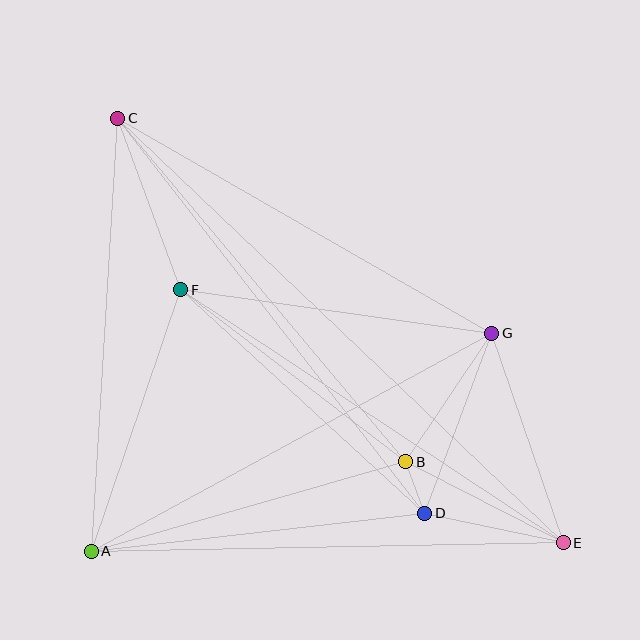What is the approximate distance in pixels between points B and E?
The distance between B and E is approximately 177 pixels.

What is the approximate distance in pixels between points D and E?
The distance between D and E is approximately 142 pixels.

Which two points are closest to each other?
Points B and D are closest to each other.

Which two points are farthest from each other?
Points C and E are farthest from each other.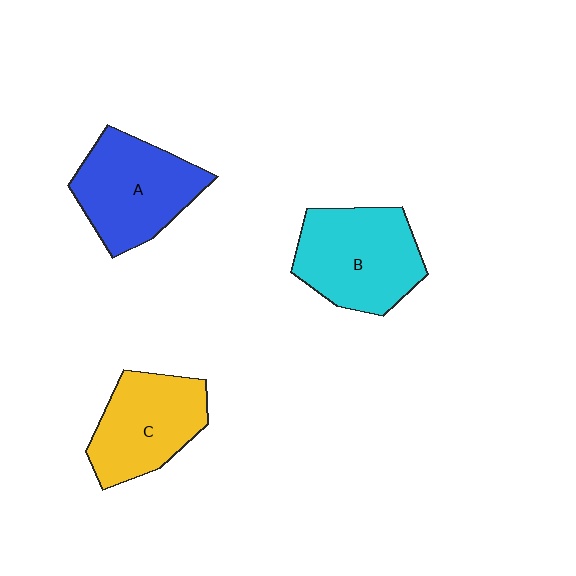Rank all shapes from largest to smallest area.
From largest to smallest: B (cyan), A (blue), C (yellow).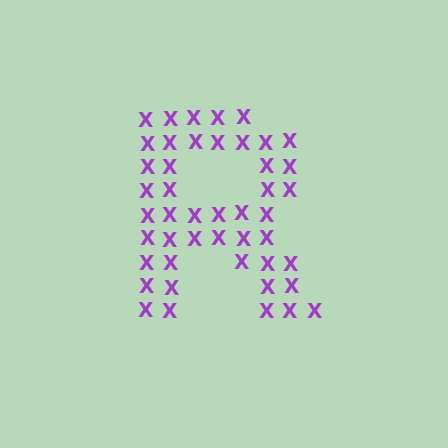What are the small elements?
The small elements are letter X's.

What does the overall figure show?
The overall figure shows the letter R.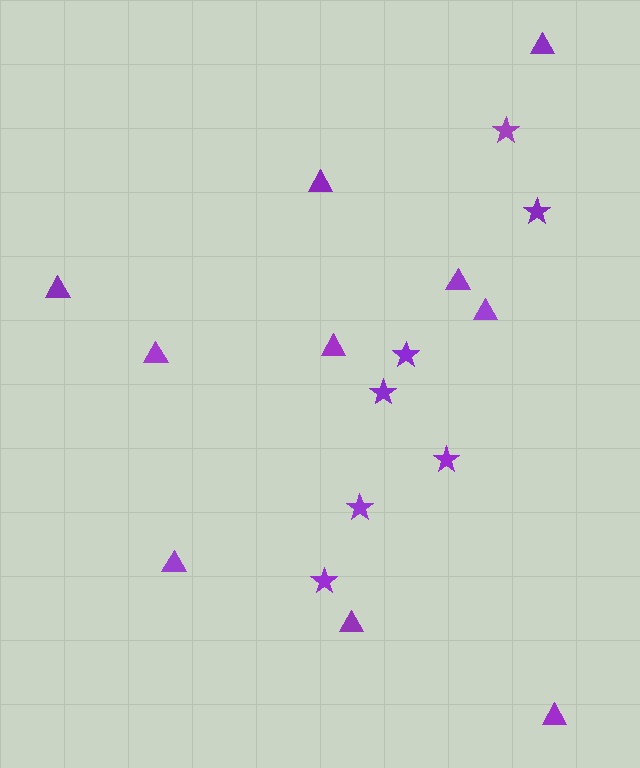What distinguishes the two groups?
There are 2 groups: one group of stars (7) and one group of triangles (10).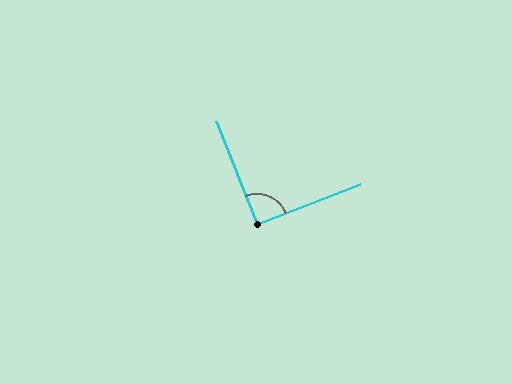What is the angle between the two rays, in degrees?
Approximately 90 degrees.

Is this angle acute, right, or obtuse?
It is approximately a right angle.